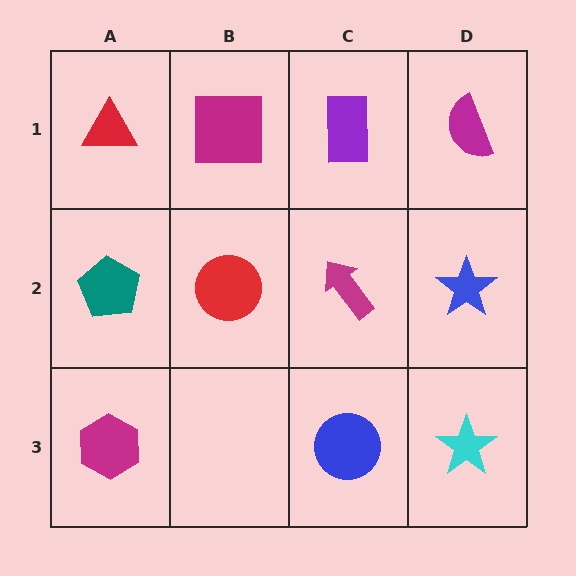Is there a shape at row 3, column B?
No, that cell is empty.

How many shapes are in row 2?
4 shapes.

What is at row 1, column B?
A magenta square.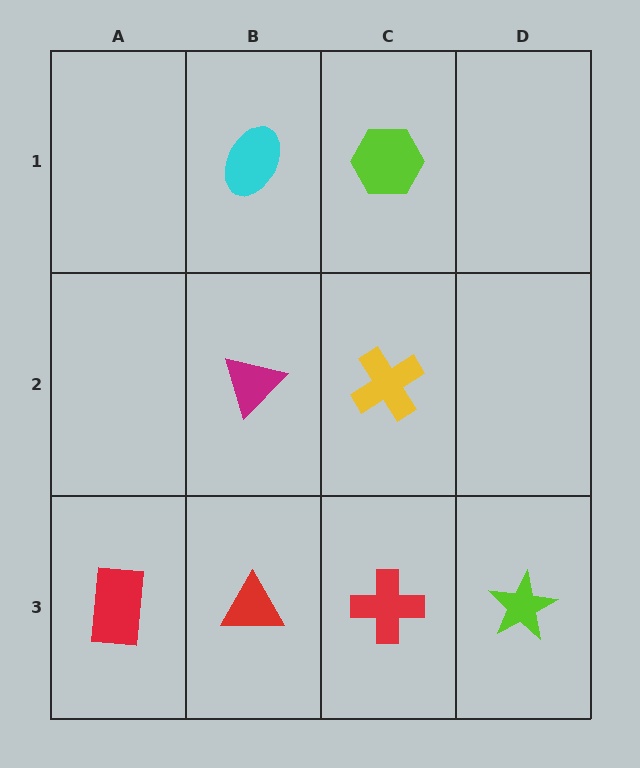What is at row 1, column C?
A lime hexagon.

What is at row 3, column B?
A red triangle.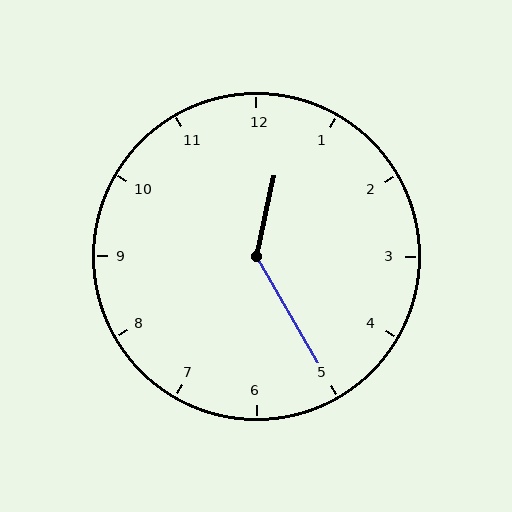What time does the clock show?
12:25.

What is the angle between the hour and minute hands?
Approximately 138 degrees.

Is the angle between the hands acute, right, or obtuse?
It is obtuse.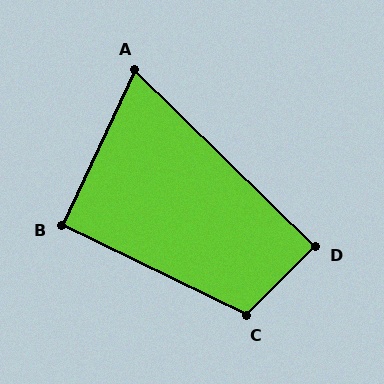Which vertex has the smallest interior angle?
A, at approximately 71 degrees.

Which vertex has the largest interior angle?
C, at approximately 109 degrees.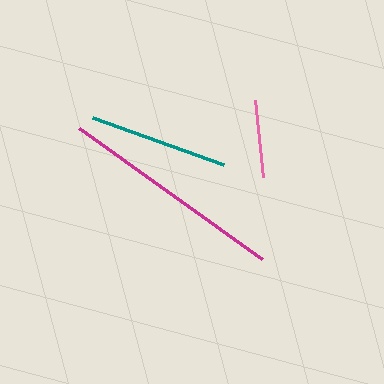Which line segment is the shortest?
The pink line is the shortest at approximately 77 pixels.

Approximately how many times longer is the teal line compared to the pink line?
The teal line is approximately 1.8 times the length of the pink line.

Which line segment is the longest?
The magenta line is the longest at approximately 224 pixels.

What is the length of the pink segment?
The pink segment is approximately 77 pixels long.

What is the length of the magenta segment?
The magenta segment is approximately 224 pixels long.